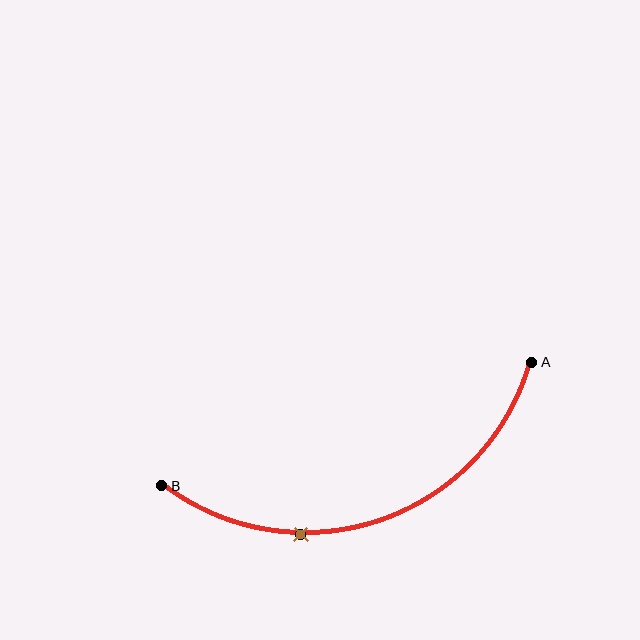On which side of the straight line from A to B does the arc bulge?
The arc bulges below the straight line connecting A and B.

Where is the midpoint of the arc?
The arc midpoint is the point on the curve farthest from the straight line joining A and B. It sits below that line.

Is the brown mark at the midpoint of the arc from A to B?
No. The brown mark lies on the arc but is closer to endpoint B. The arc midpoint would be at the point on the curve equidistant along the arc from both A and B.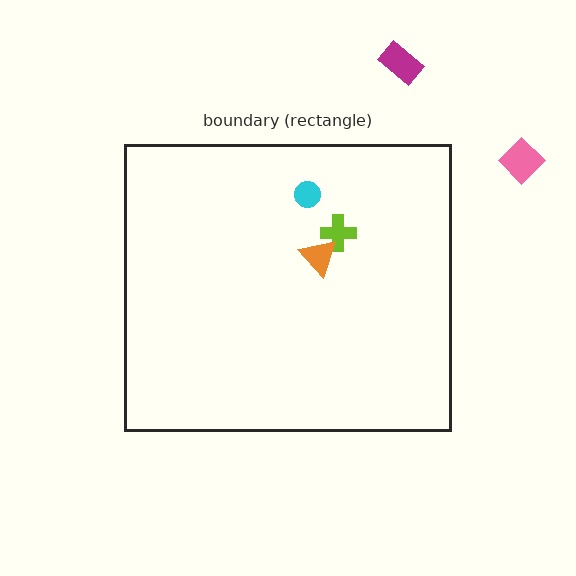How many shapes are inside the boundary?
3 inside, 2 outside.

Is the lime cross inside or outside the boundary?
Inside.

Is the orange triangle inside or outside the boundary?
Inside.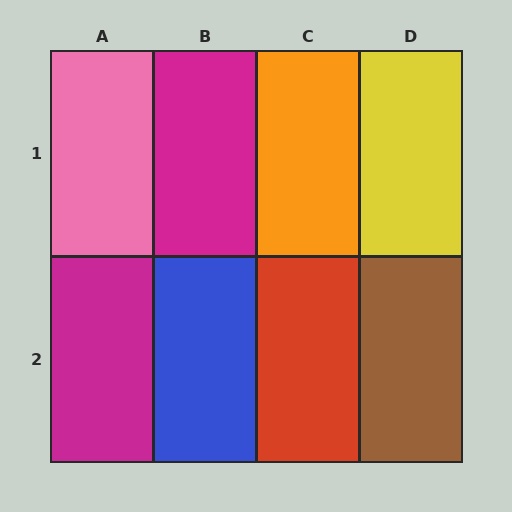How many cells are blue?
1 cell is blue.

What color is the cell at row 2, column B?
Blue.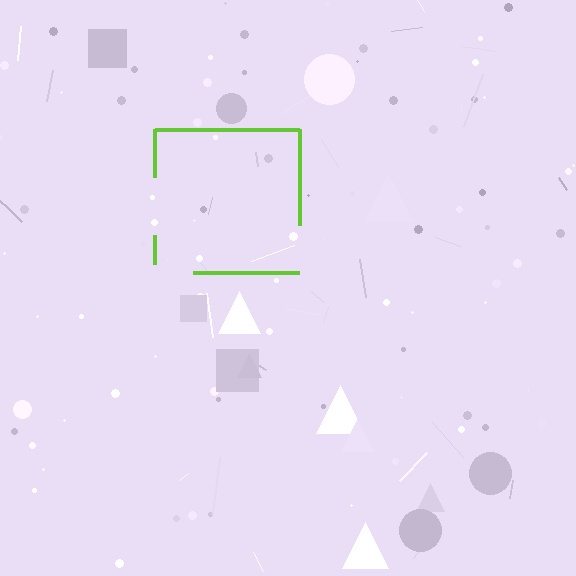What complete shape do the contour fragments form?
The contour fragments form a square.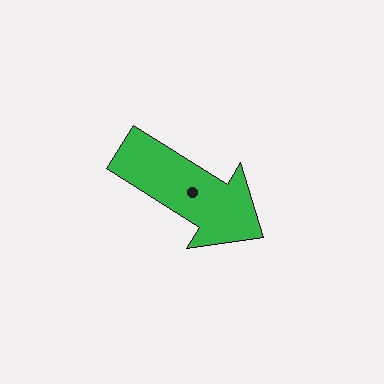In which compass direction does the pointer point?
Southeast.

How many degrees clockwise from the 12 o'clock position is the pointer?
Approximately 122 degrees.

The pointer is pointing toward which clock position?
Roughly 4 o'clock.